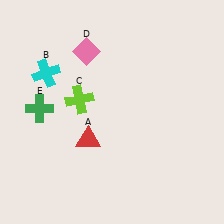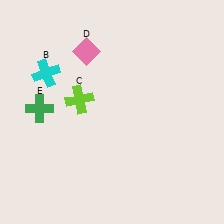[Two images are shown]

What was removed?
The red triangle (A) was removed in Image 2.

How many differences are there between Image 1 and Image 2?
There is 1 difference between the two images.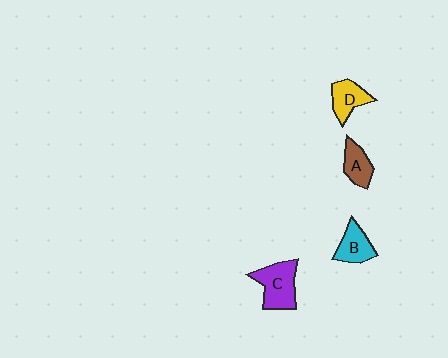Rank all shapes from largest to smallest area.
From largest to smallest: C (purple), B (cyan), D (yellow), A (brown).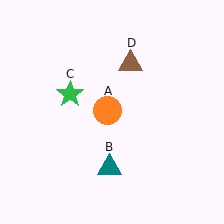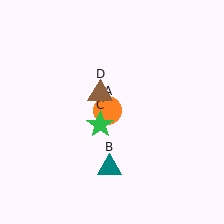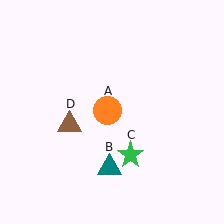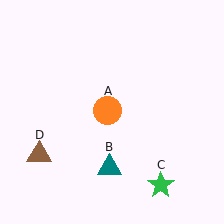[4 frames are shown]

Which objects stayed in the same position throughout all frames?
Orange circle (object A) and teal triangle (object B) remained stationary.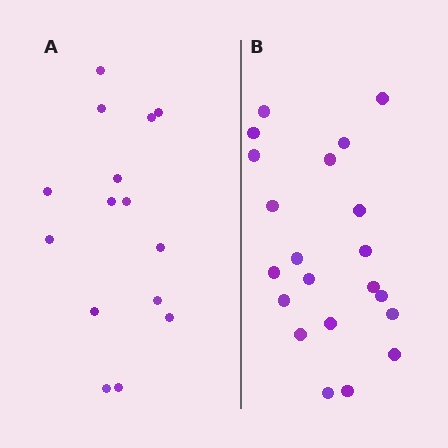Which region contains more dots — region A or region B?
Region B (the right region) has more dots.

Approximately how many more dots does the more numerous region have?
Region B has about 6 more dots than region A.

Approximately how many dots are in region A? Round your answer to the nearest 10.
About 20 dots. (The exact count is 15, which rounds to 20.)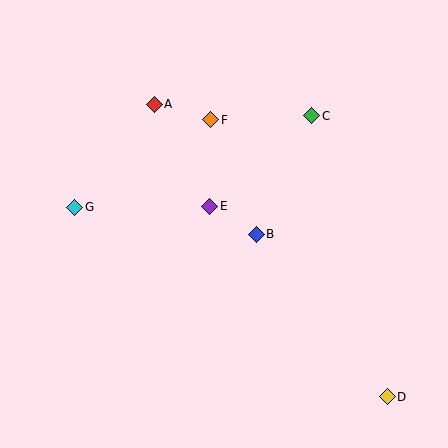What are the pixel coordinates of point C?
Point C is at (312, 116).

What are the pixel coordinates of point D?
Point D is at (387, 397).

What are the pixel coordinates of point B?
Point B is at (256, 234).